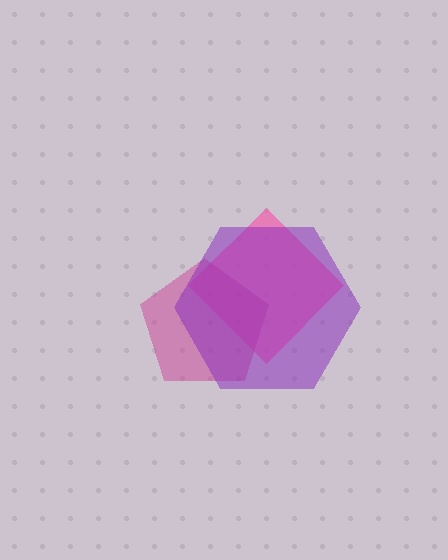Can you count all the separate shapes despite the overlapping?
Yes, there are 3 separate shapes.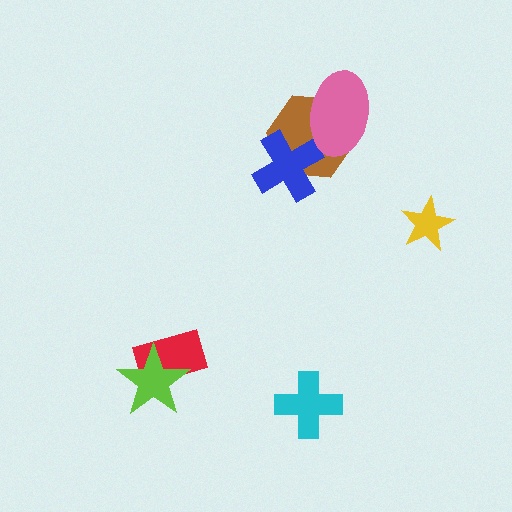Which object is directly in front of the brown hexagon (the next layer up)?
The blue cross is directly in front of the brown hexagon.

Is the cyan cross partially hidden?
No, no other shape covers it.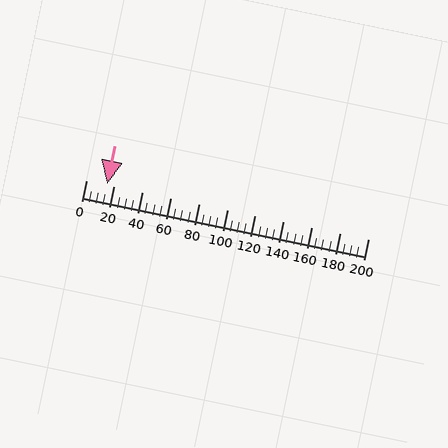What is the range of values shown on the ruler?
The ruler shows values from 0 to 200.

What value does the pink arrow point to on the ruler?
The pink arrow points to approximately 15.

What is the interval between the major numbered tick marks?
The major tick marks are spaced 20 units apart.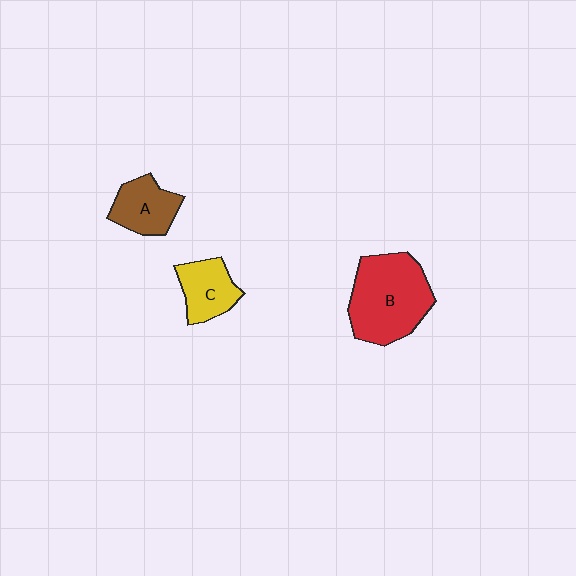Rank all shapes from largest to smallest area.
From largest to smallest: B (red), A (brown), C (yellow).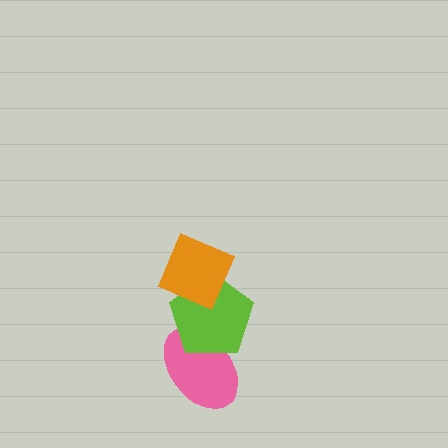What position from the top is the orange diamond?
The orange diamond is 1st from the top.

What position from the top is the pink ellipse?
The pink ellipse is 3rd from the top.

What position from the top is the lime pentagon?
The lime pentagon is 2nd from the top.